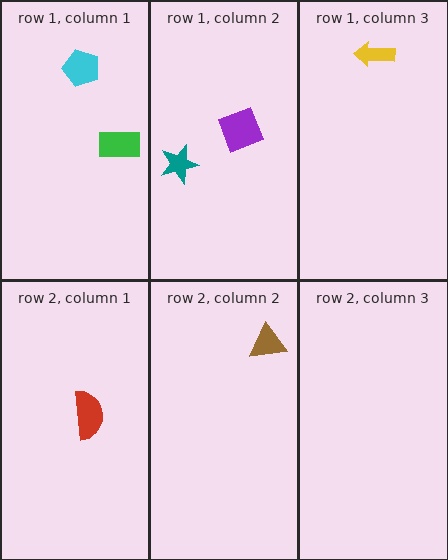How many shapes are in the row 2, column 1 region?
1.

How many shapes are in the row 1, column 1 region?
2.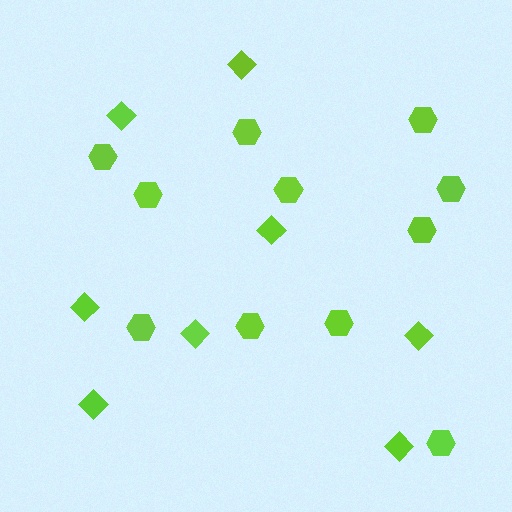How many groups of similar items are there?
There are 2 groups: one group of diamonds (8) and one group of hexagons (11).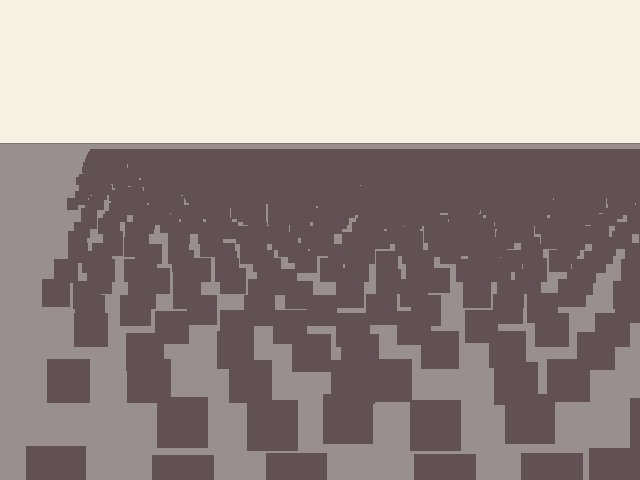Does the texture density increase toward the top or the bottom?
Density increases toward the top.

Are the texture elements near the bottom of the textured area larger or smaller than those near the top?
Larger. Near the bottom, elements are closer to the viewer and appear at a bigger on-screen size.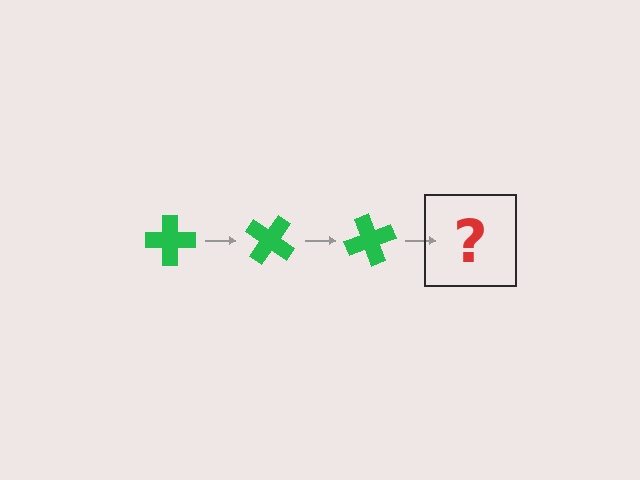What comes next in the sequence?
The next element should be a green cross rotated 105 degrees.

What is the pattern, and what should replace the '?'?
The pattern is that the cross rotates 35 degrees each step. The '?' should be a green cross rotated 105 degrees.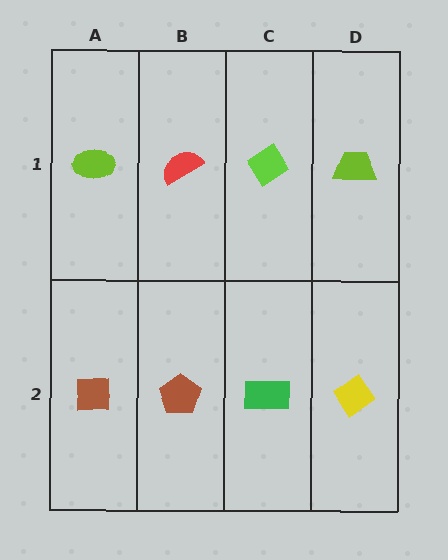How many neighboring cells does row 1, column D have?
2.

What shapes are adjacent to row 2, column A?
A lime ellipse (row 1, column A), a brown pentagon (row 2, column B).